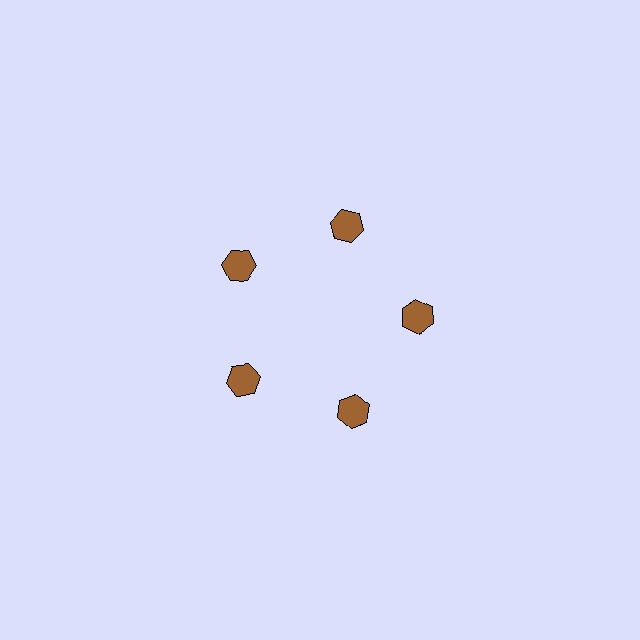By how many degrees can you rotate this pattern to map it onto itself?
The pattern maps onto itself every 72 degrees of rotation.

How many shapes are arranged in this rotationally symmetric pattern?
There are 5 shapes, arranged in 5 groups of 1.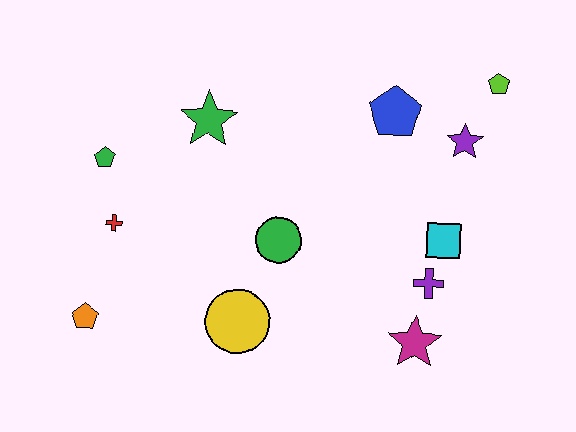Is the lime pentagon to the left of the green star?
No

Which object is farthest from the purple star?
The orange pentagon is farthest from the purple star.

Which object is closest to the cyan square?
The purple cross is closest to the cyan square.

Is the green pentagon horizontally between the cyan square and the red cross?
No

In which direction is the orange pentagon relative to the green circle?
The orange pentagon is to the left of the green circle.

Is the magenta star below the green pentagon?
Yes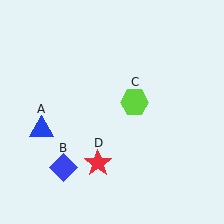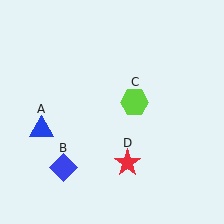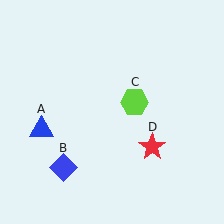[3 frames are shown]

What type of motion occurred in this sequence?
The red star (object D) rotated counterclockwise around the center of the scene.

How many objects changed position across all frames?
1 object changed position: red star (object D).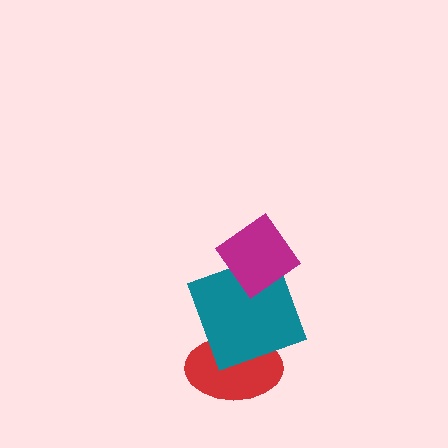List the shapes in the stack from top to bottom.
From top to bottom: the magenta diamond, the teal square, the red ellipse.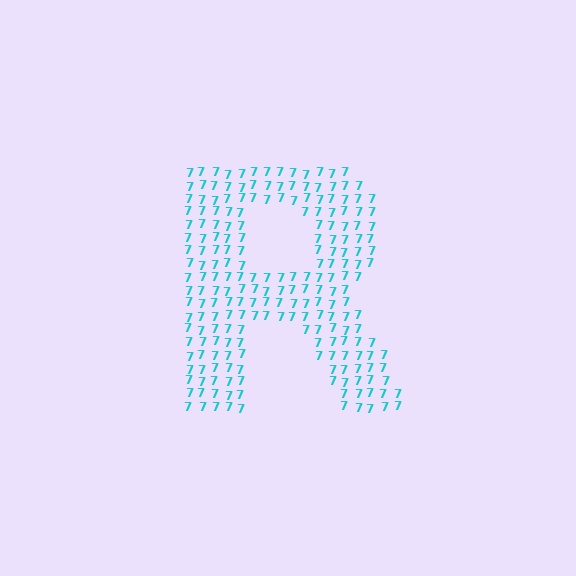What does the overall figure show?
The overall figure shows the letter R.